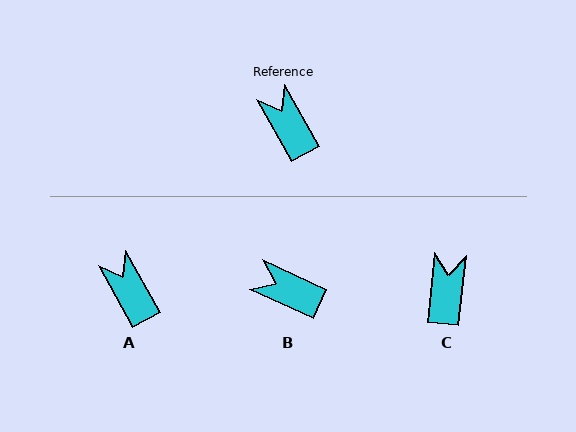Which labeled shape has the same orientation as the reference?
A.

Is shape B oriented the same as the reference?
No, it is off by about 37 degrees.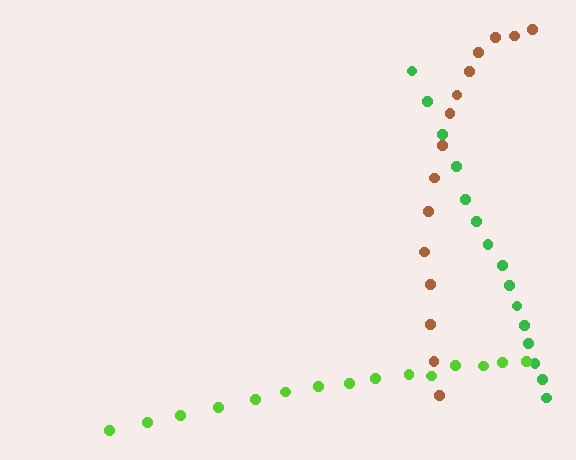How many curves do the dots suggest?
There are 3 distinct paths.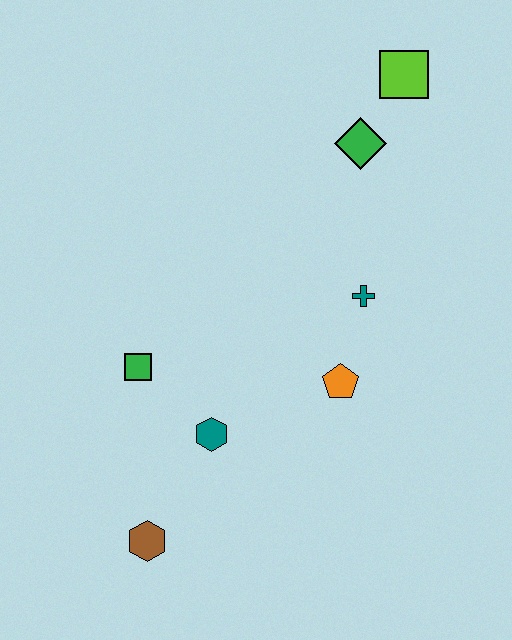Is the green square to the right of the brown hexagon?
No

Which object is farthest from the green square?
The lime square is farthest from the green square.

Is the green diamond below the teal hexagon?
No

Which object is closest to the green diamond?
The lime square is closest to the green diamond.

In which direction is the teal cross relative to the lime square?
The teal cross is below the lime square.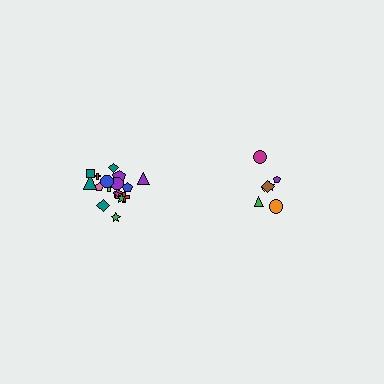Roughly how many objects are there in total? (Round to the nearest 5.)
Roughly 25 objects in total.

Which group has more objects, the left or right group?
The left group.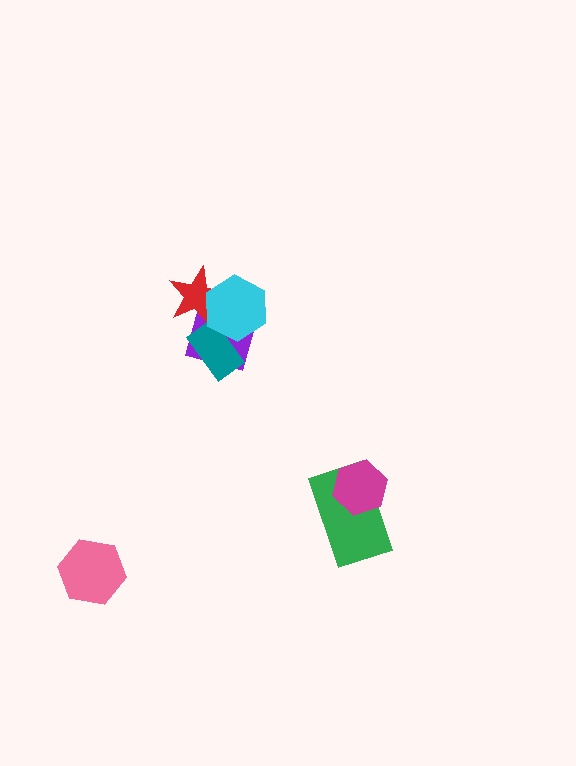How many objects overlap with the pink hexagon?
0 objects overlap with the pink hexagon.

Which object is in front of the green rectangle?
The magenta hexagon is in front of the green rectangle.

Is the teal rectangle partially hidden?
Yes, it is partially covered by another shape.